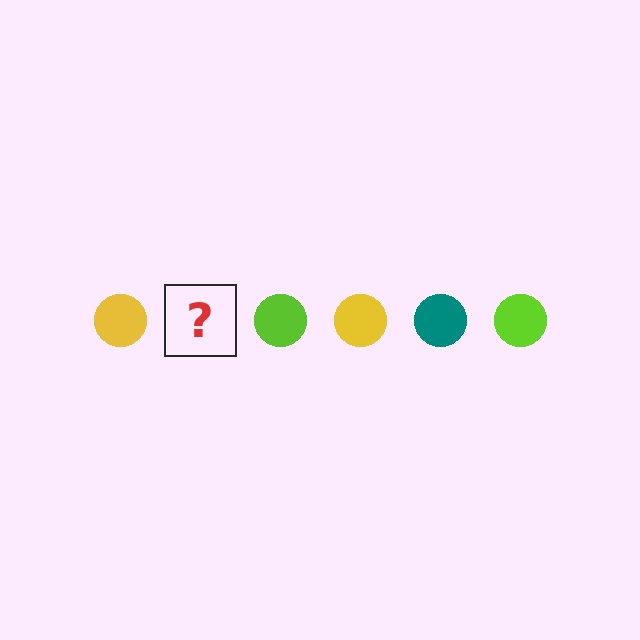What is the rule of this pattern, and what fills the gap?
The rule is that the pattern cycles through yellow, teal, lime circles. The gap should be filled with a teal circle.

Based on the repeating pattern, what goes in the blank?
The blank should be a teal circle.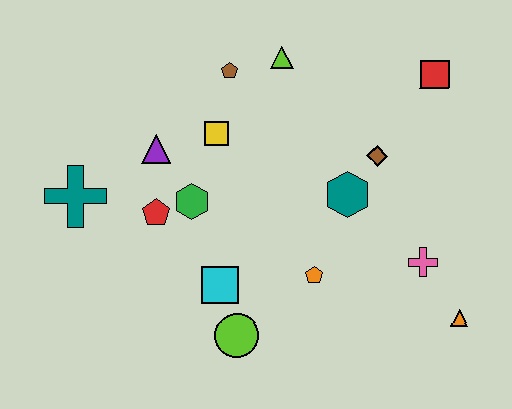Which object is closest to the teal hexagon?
The brown diamond is closest to the teal hexagon.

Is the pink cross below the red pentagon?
Yes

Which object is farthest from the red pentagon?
The orange triangle is farthest from the red pentagon.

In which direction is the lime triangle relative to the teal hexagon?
The lime triangle is above the teal hexagon.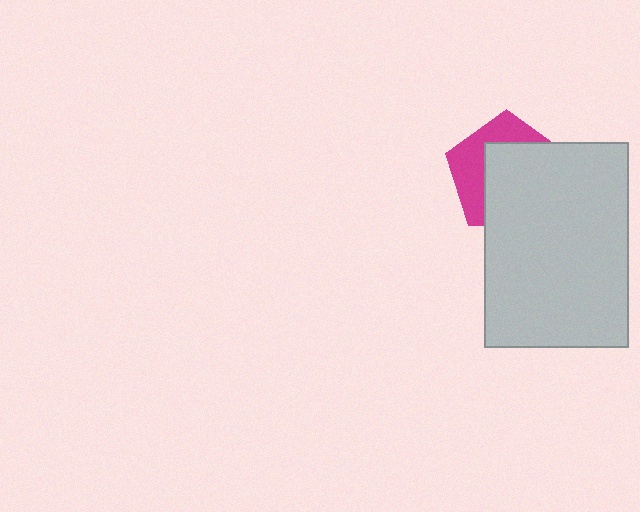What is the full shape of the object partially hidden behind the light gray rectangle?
The partially hidden object is a magenta pentagon.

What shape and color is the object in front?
The object in front is a light gray rectangle.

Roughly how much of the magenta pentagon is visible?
A small part of it is visible (roughly 38%).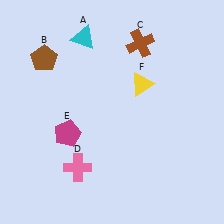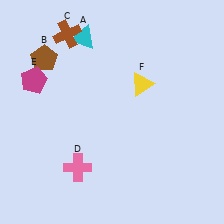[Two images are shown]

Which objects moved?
The objects that moved are: the brown cross (C), the magenta pentagon (E).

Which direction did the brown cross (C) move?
The brown cross (C) moved left.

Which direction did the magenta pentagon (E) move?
The magenta pentagon (E) moved up.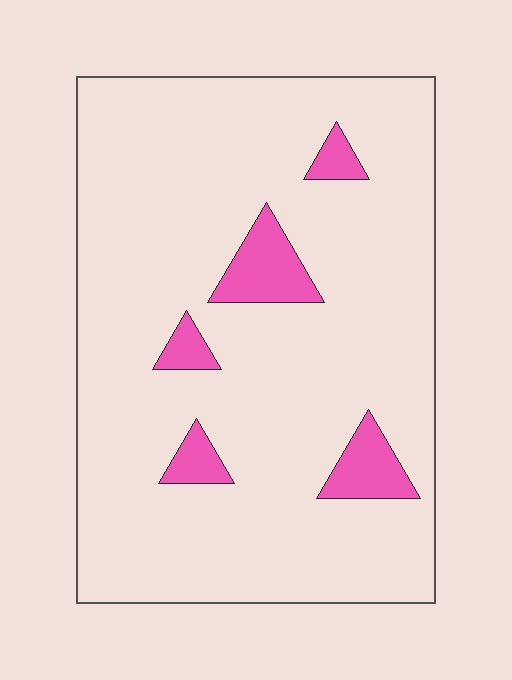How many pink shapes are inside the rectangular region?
5.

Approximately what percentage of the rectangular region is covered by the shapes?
Approximately 10%.